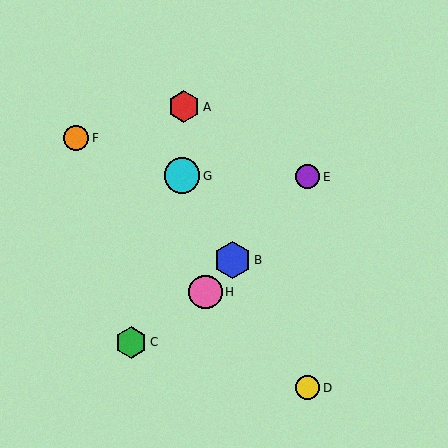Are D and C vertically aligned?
No, D is at x≈308 and C is at x≈131.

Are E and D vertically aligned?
Yes, both are at x≈308.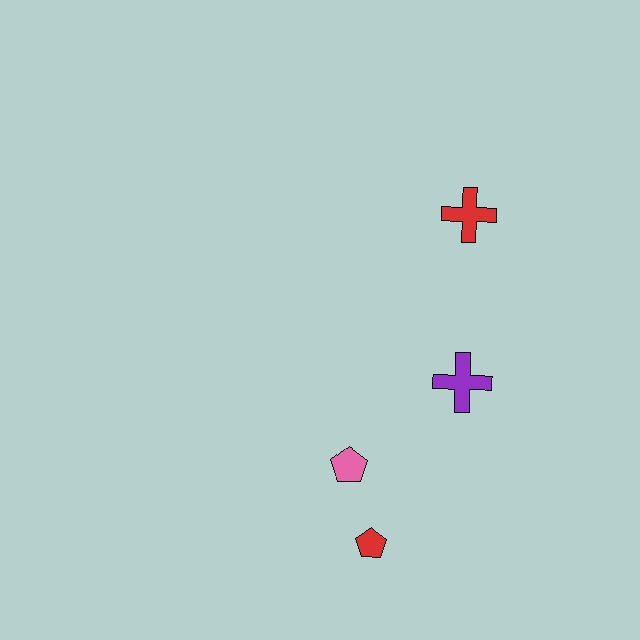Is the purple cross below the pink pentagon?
No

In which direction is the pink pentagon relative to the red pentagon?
The pink pentagon is above the red pentagon.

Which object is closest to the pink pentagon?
The red pentagon is closest to the pink pentagon.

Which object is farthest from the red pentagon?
The red cross is farthest from the red pentagon.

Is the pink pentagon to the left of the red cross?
Yes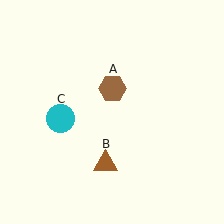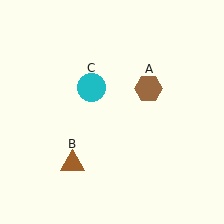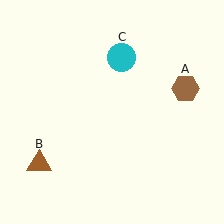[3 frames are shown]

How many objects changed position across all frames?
3 objects changed position: brown hexagon (object A), brown triangle (object B), cyan circle (object C).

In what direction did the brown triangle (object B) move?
The brown triangle (object B) moved left.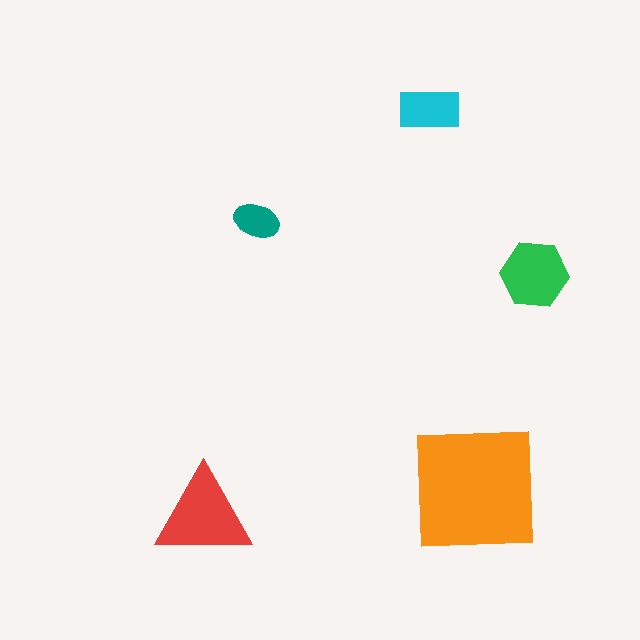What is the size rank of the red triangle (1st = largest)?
2nd.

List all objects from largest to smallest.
The orange square, the red triangle, the green hexagon, the cyan rectangle, the teal ellipse.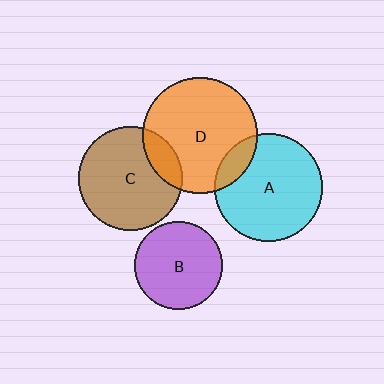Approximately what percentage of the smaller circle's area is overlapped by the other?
Approximately 15%.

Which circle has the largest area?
Circle D (orange).